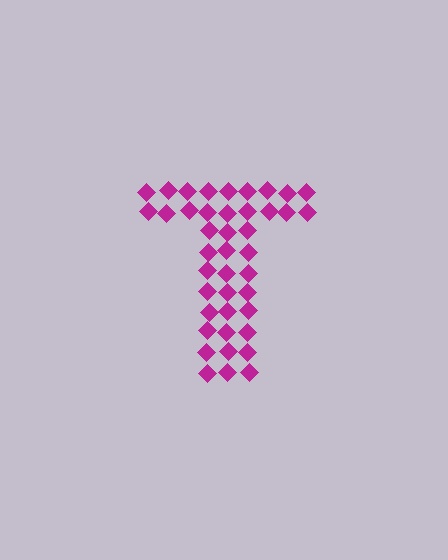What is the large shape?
The large shape is the letter T.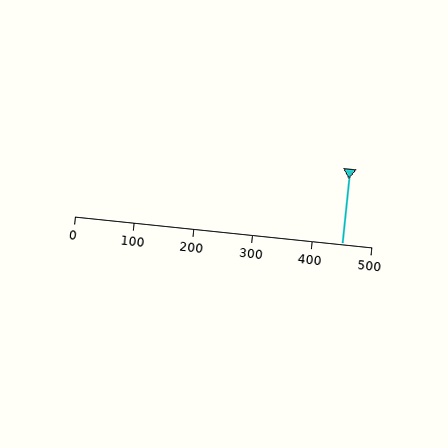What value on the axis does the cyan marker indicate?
The marker indicates approximately 450.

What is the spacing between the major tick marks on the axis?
The major ticks are spaced 100 apart.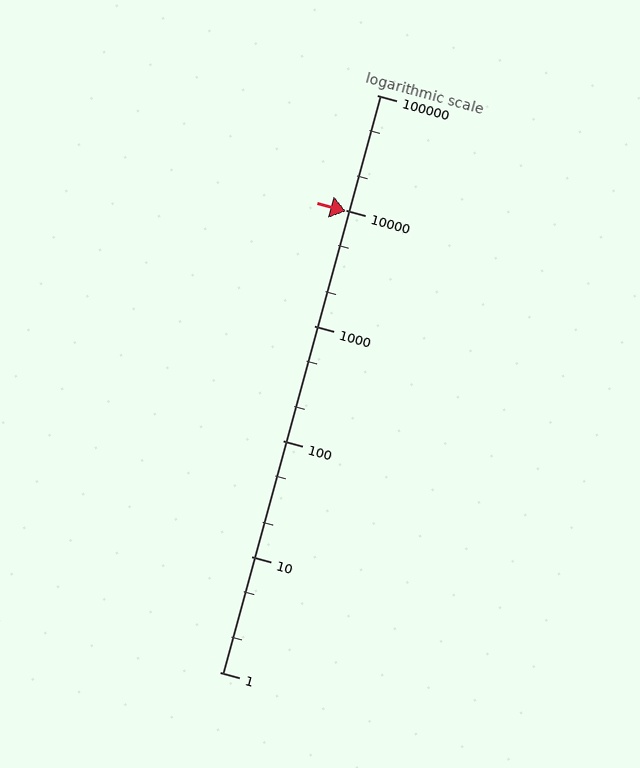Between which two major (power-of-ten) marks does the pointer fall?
The pointer is between 1000 and 10000.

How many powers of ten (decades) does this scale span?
The scale spans 5 decades, from 1 to 100000.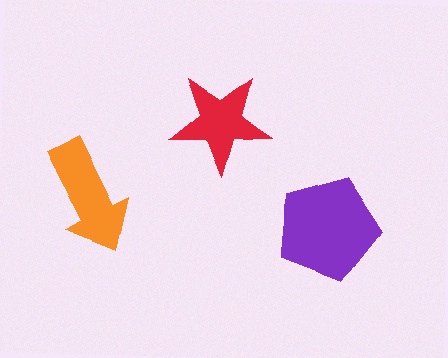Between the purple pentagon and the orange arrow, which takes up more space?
The purple pentagon.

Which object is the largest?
The purple pentagon.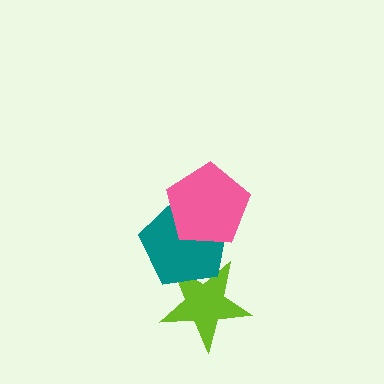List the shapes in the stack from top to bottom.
From top to bottom: the pink pentagon, the teal pentagon, the lime star.